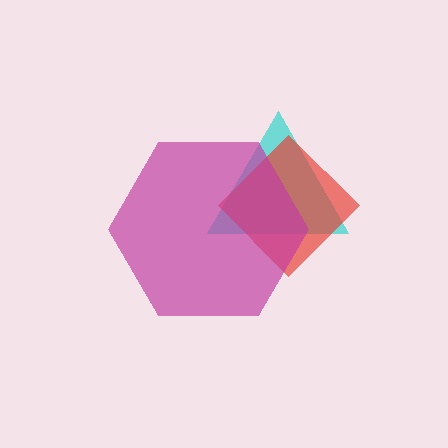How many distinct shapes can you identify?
There are 3 distinct shapes: a cyan triangle, a red diamond, a magenta hexagon.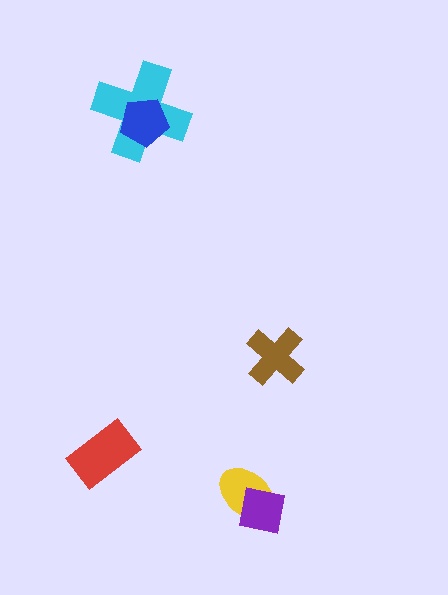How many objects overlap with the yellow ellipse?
1 object overlaps with the yellow ellipse.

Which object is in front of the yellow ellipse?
The purple square is in front of the yellow ellipse.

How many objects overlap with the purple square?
1 object overlaps with the purple square.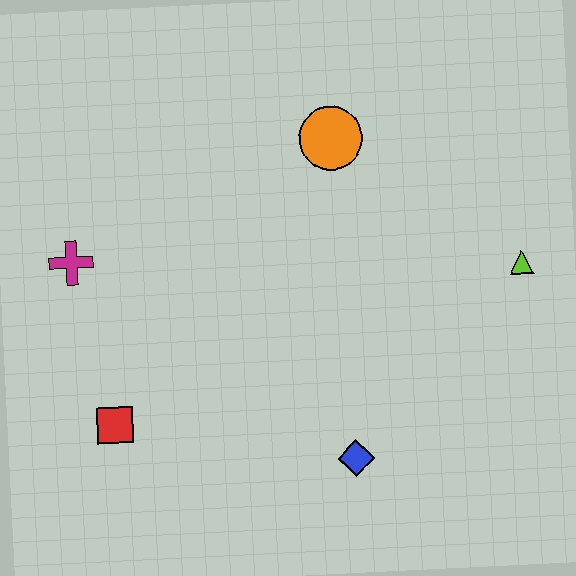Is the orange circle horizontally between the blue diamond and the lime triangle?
No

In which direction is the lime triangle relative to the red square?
The lime triangle is to the right of the red square.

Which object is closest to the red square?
The magenta cross is closest to the red square.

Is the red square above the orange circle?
No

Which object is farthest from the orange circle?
The red square is farthest from the orange circle.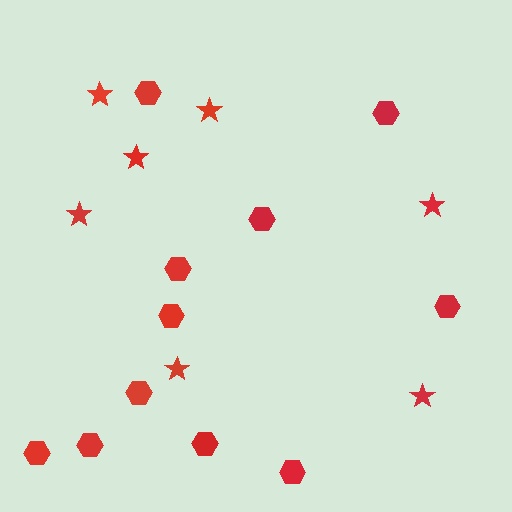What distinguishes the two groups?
There are 2 groups: one group of hexagons (11) and one group of stars (7).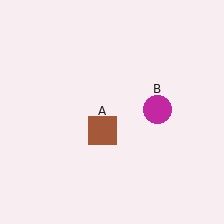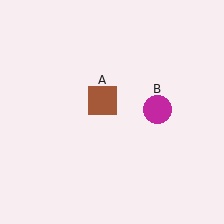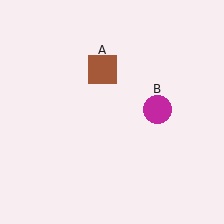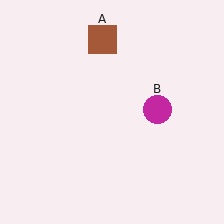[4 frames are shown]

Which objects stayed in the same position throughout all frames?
Magenta circle (object B) remained stationary.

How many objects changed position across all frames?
1 object changed position: brown square (object A).